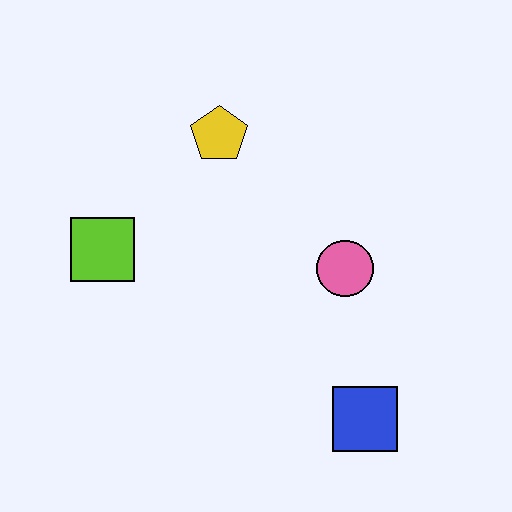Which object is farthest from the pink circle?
The lime square is farthest from the pink circle.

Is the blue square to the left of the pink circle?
No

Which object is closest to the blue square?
The pink circle is closest to the blue square.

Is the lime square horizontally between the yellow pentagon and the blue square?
No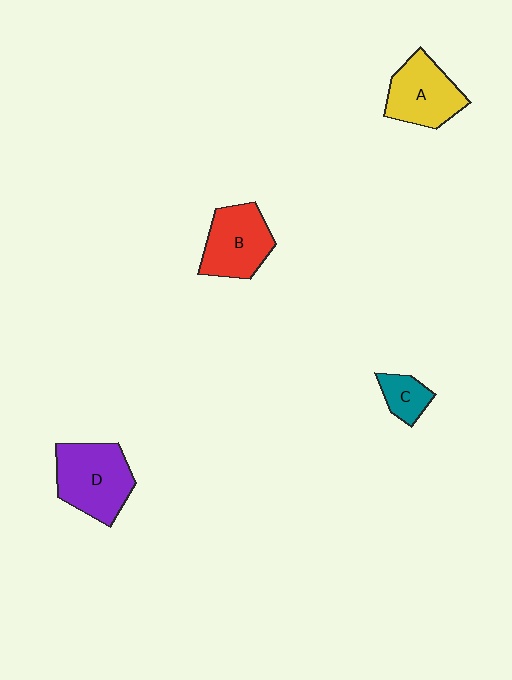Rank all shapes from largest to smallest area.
From largest to smallest: D (purple), B (red), A (yellow), C (teal).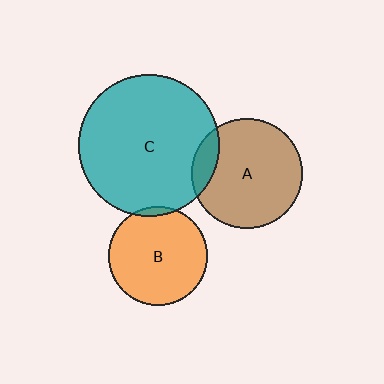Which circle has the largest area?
Circle C (teal).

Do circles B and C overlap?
Yes.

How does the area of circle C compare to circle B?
Approximately 2.0 times.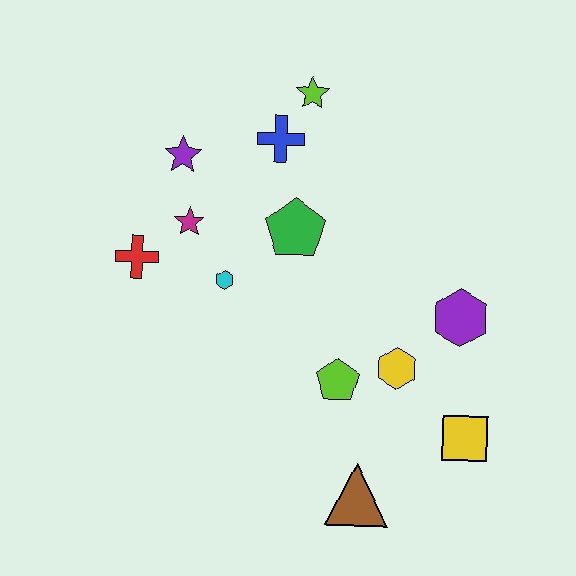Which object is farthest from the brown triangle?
The lime star is farthest from the brown triangle.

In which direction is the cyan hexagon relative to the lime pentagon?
The cyan hexagon is to the left of the lime pentagon.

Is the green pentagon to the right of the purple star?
Yes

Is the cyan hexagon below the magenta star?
Yes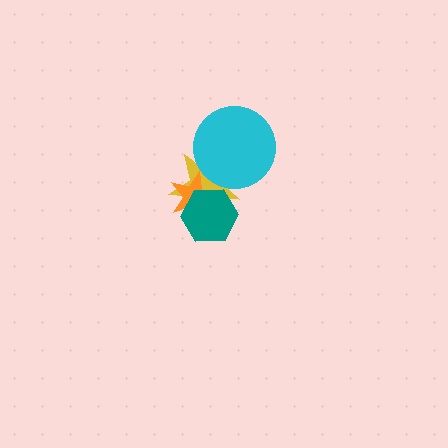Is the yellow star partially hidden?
Yes, it is partially covered by another shape.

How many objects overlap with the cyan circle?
1 object overlaps with the cyan circle.